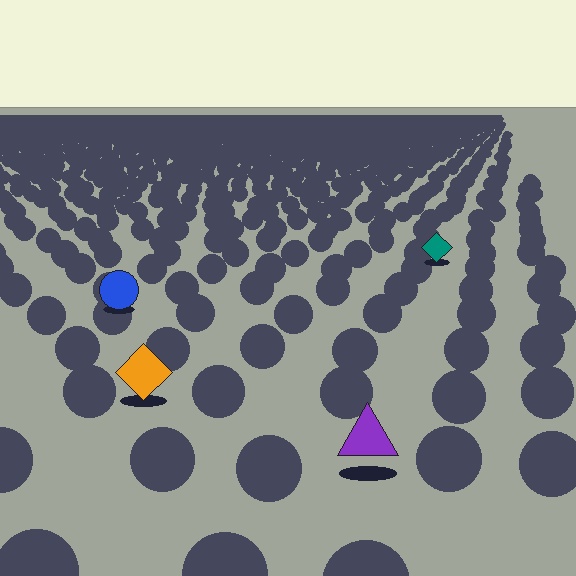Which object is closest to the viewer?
The purple triangle is closest. The texture marks near it are larger and more spread out.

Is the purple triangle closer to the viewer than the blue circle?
Yes. The purple triangle is closer — you can tell from the texture gradient: the ground texture is coarser near it.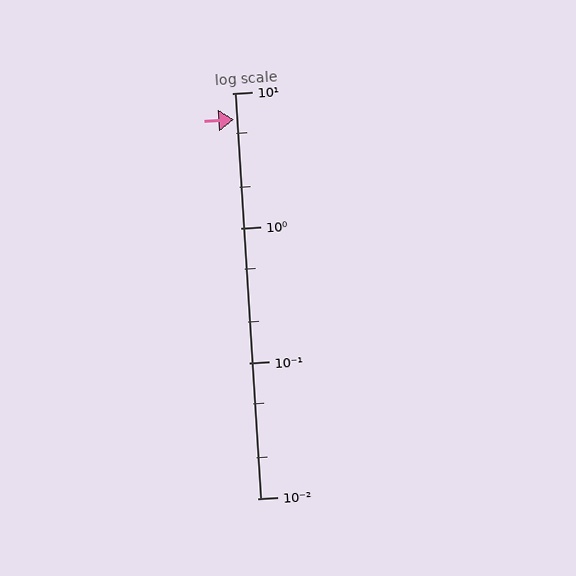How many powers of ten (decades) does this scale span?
The scale spans 3 decades, from 0.01 to 10.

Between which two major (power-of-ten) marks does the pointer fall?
The pointer is between 1 and 10.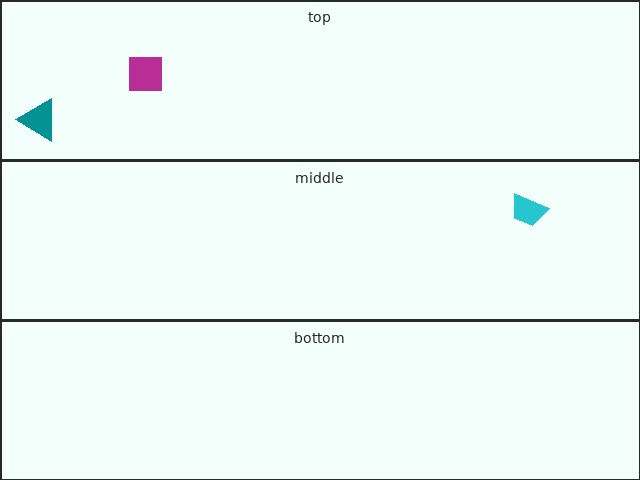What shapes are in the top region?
The teal triangle, the magenta square.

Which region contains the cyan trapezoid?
The middle region.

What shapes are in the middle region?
The cyan trapezoid.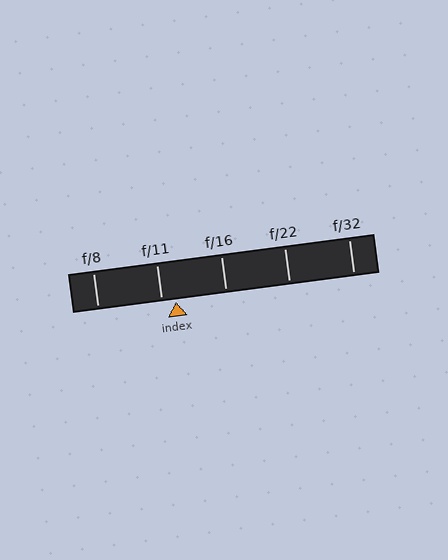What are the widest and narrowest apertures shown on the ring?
The widest aperture shown is f/8 and the narrowest is f/32.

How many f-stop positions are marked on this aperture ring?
There are 5 f-stop positions marked.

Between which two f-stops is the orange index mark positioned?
The index mark is between f/11 and f/16.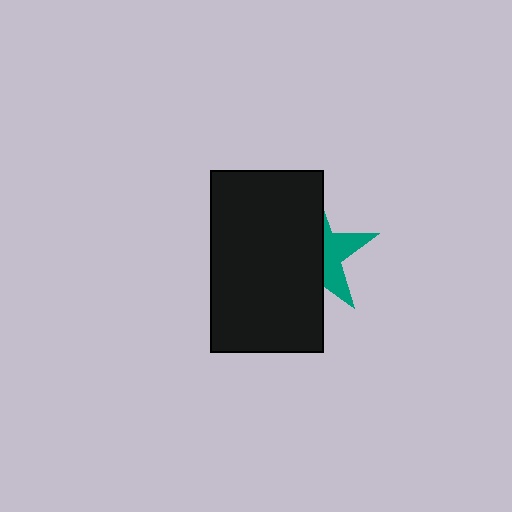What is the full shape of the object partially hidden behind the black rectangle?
The partially hidden object is a teal star.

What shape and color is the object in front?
The object in front is a black rectangle.